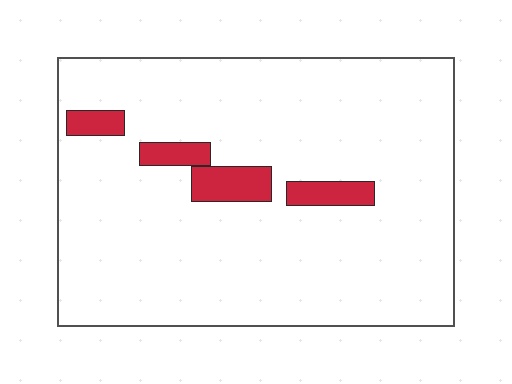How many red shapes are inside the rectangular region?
4.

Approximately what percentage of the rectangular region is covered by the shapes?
Approximately 10%.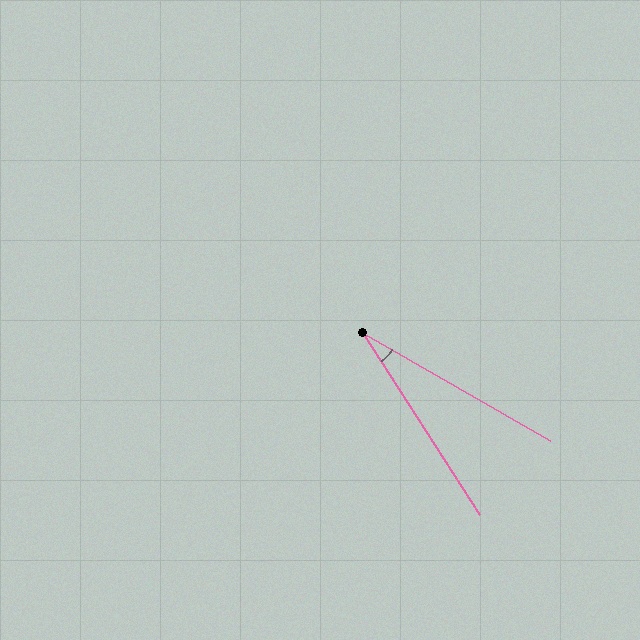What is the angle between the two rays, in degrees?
Approximately 27 degrees.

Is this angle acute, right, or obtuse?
It is acute.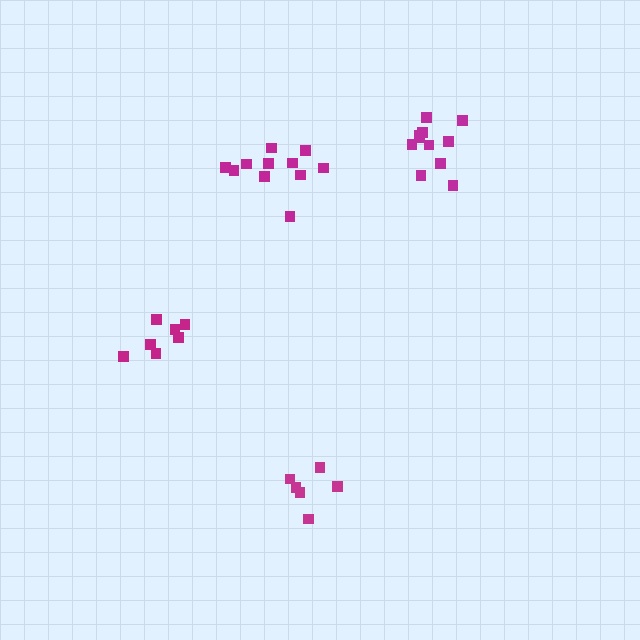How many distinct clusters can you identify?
There are 4 distinct clusters.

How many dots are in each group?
Group 1: 11 dots, Group 2: 6 dots, Group 3: 11 dots, Group 4: 7 dots (35 total).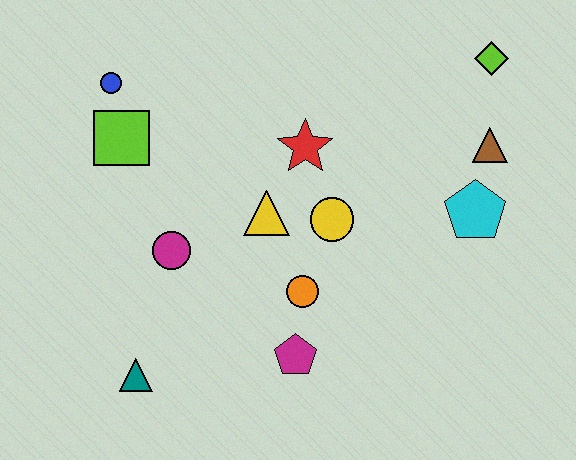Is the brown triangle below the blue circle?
Yes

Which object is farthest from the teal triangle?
The lime diamond is farthest from the teal triangle.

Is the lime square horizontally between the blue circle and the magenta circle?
Yes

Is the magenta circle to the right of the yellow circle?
No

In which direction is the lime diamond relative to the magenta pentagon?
The lime diamond is above the magenta pentagon.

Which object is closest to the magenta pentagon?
The orange circle is closest to the magenta pentagon.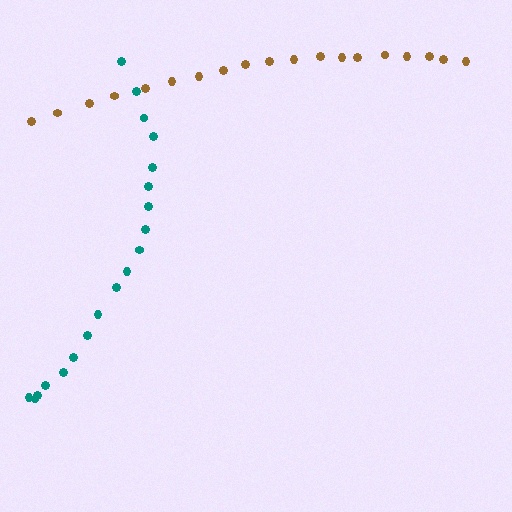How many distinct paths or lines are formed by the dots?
There are 2 distinct paths.